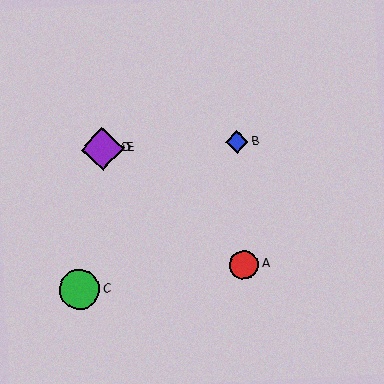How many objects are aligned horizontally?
3 objects (B, D, E) are aligned horizontally.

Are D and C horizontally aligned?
No, D is at y≈149 and C is at y≈290.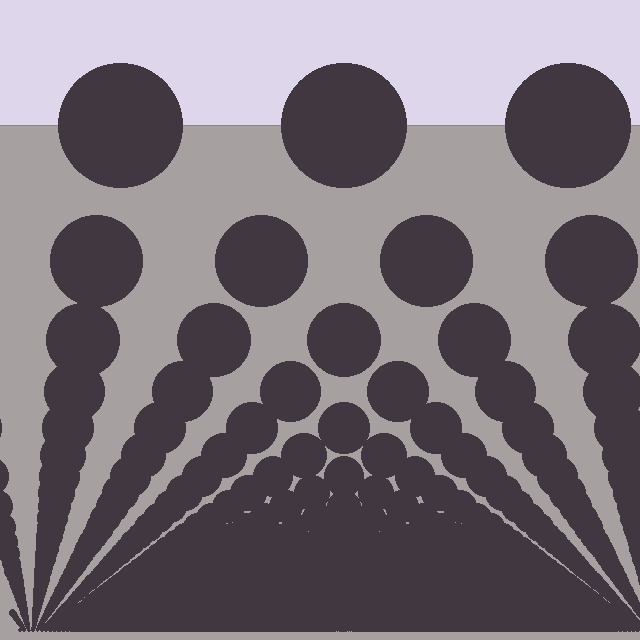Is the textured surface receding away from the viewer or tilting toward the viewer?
The surface appears to tilt toward the viewer. Texture elements get larger and sparser toward the top.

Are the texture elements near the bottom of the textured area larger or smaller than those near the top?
Smaller. The gradient is inverted — elements near the bottom are smaller and denser.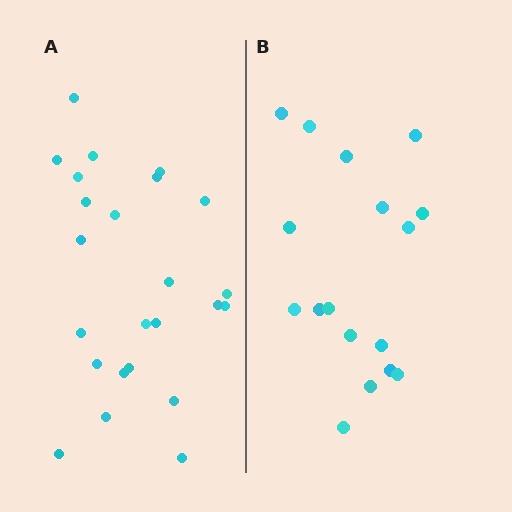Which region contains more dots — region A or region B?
Region A (the left region) has more dots.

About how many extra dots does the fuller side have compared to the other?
Region A has roughly 8 or so more dots than region B.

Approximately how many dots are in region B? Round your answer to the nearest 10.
About 20 dots. (The exact count is 17, which rounds to 20.)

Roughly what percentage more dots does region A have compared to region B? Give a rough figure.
About 40% more.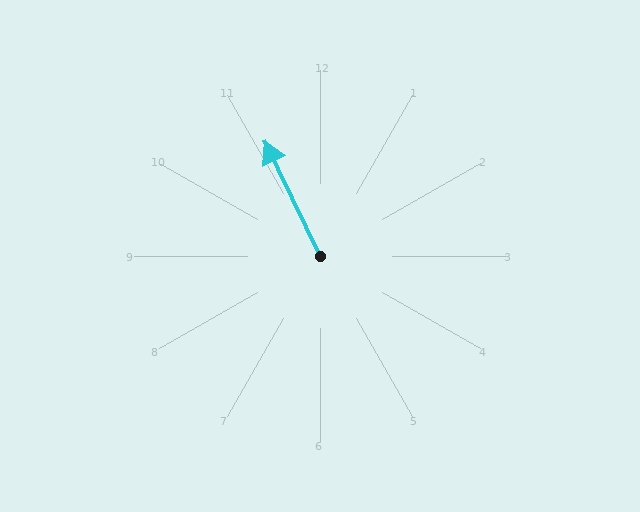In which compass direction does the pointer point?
Northwest.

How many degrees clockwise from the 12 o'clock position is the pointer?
Approximately 334 degrees.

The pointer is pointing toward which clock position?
Roughly 11 o'clock.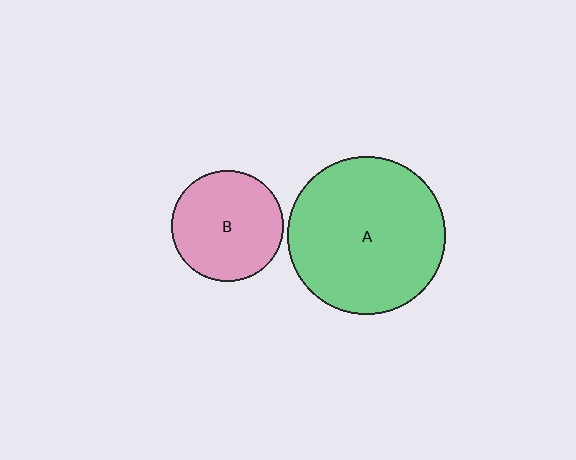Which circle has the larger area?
Circle A (green).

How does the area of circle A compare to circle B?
Approximately 2.0 times.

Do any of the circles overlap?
No, none of the circles overlap.